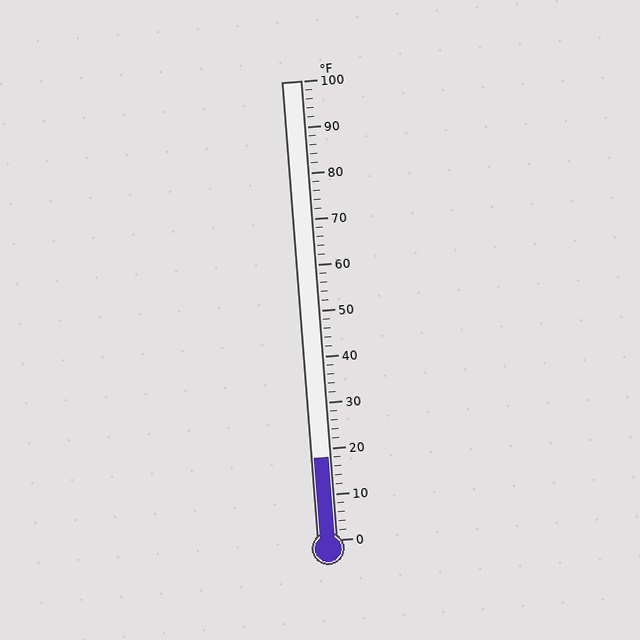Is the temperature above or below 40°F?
The temperature is below 40°F.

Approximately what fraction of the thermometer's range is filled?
The thermometer is filled to approximately 20% of its range.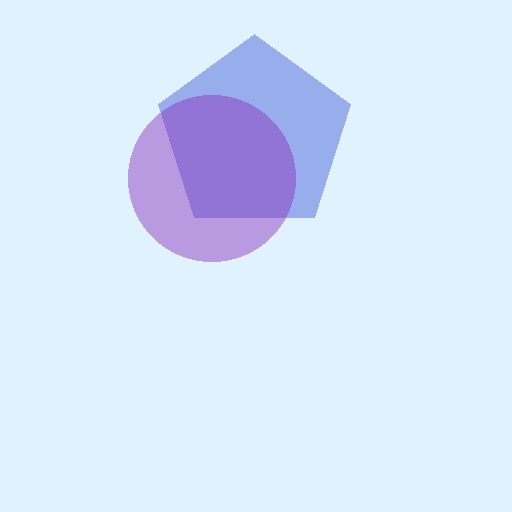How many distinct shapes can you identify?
There are 2 distinct shapes: a blue pentagon, a purple circle.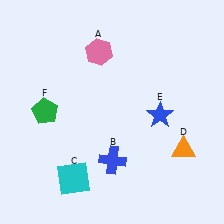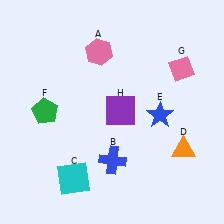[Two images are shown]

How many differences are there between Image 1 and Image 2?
There are 2 differences between the two images.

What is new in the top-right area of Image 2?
A pink diamond (G) was added in the top-right area of Image 2.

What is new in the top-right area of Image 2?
A purple square (H) was added in the top-right area of Image 2.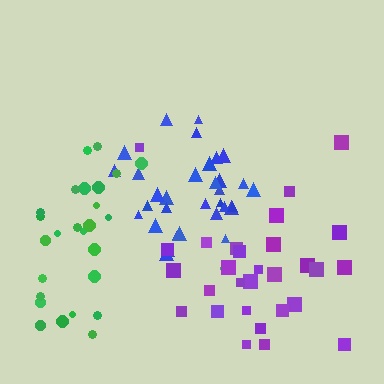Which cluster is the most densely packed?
Blue.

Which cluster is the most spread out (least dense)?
Purple.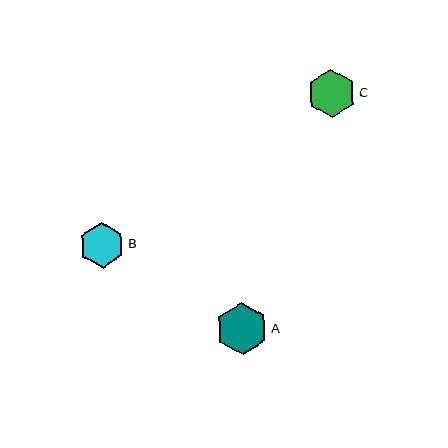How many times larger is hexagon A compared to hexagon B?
Hexagon A is approximately 1.1 times the size of hexagon B.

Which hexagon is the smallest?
Hexagon B is the smallest with a size of approximately 45 pixels.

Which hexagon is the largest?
Hexagon A is the largest with a size of approximately 51 pixels.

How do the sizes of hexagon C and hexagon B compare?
Hexagon C and hexagon B are approximately the same size.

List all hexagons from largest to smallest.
From largest to smallest: A, C, B.